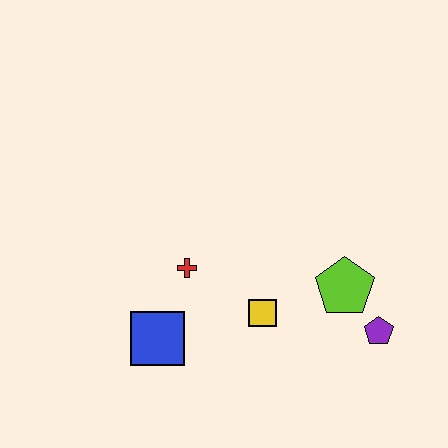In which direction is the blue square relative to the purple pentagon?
The blue square is to the left of the purple pentagon.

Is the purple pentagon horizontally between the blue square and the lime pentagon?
No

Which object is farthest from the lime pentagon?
The blue square is farthest from the lime pentagon.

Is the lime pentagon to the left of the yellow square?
No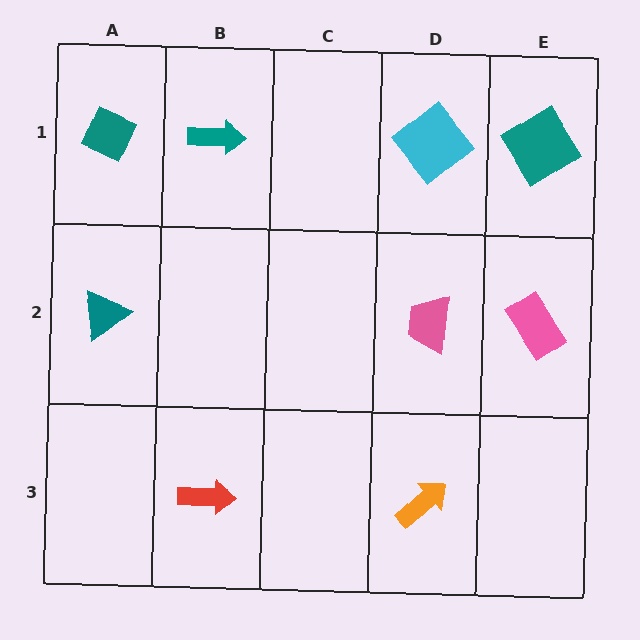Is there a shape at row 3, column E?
No, that cell is empty.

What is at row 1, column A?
A teal diamond.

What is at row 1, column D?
A cyan diamond.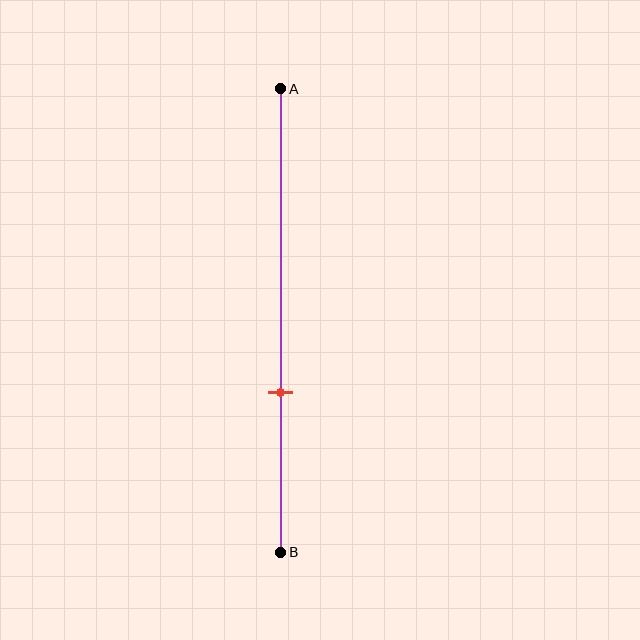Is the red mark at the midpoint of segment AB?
No, the mark is at about 65% from A, not at the 50% midpoint.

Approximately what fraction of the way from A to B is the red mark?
The red mark is approximately 65% of the way from A to B.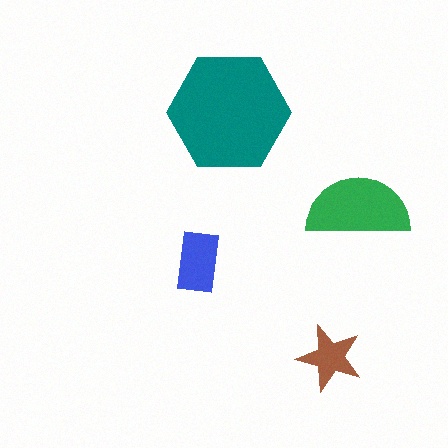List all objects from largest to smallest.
The teal hexagon, the green semicircle, the blue rectangle, the brown star.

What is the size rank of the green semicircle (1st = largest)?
2nd.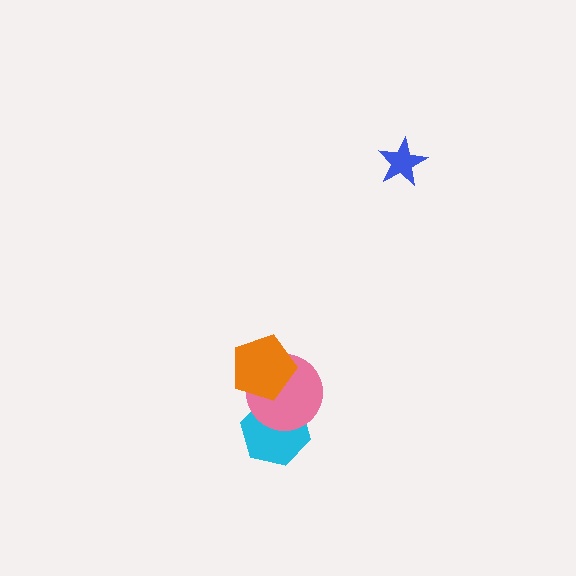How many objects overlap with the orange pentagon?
1 object overlaps with the orange pentagon.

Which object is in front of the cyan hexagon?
The pink circle is in front of the cyan hexagon.